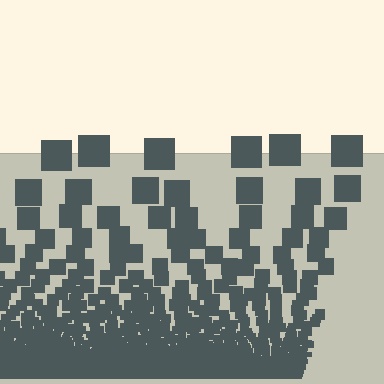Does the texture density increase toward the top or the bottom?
Density increases toward the bottom.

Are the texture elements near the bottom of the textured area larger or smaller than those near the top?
Smaller. The gradient is inverted — elements near the bottom are smaller and denser.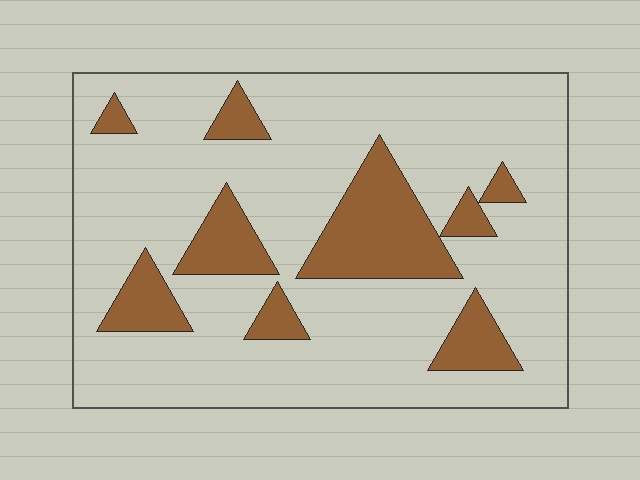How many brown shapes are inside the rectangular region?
9.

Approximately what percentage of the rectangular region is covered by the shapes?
Approximately 20%.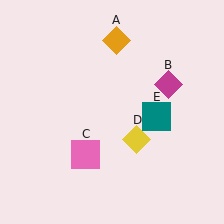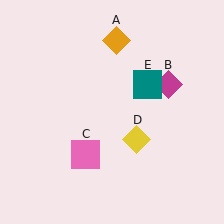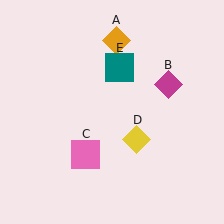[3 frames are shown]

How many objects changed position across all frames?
1 object changed position: teal square (object E).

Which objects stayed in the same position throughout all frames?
Orange diamond (object A) and magenta diamond (object B) and pink square (object C) and yellow diamond (object D) remained stationary.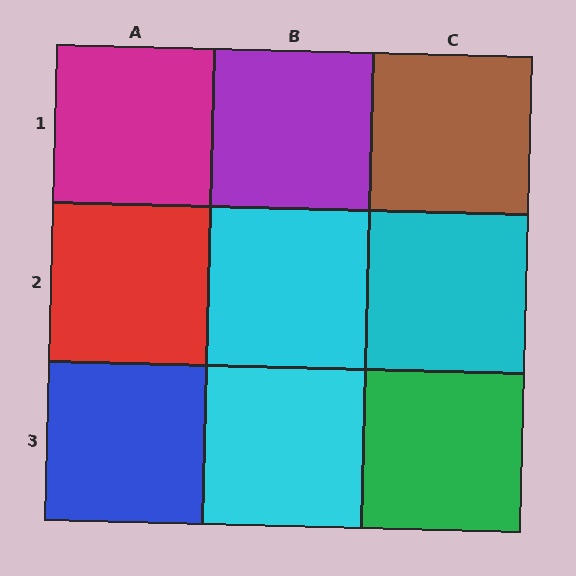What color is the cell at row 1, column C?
Brown.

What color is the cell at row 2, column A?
Red.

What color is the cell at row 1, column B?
Purple.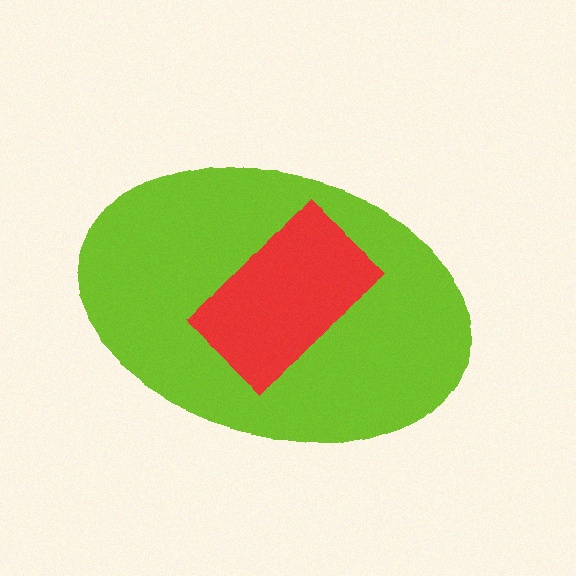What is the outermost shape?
The lime ellipse.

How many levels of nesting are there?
2.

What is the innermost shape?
The red rectangle.